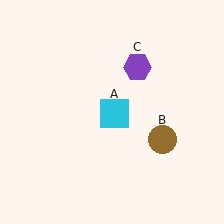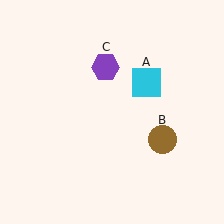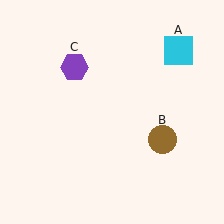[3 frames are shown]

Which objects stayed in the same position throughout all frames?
Brown circle (object B) remained stationary.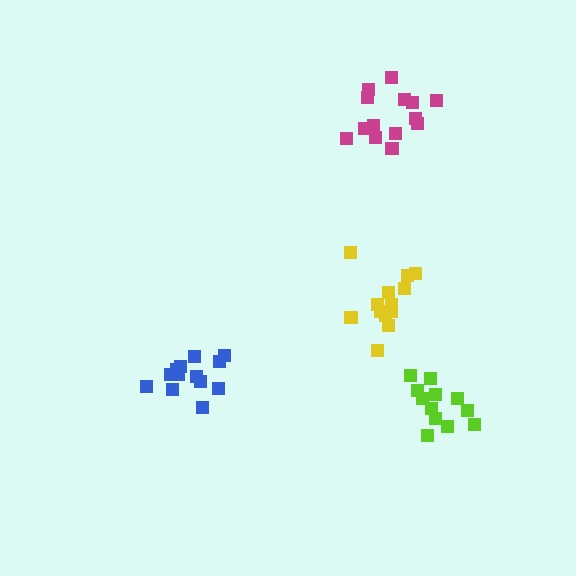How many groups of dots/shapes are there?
There are 4 groups.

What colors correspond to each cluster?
The clusters are colored: blue, lime, yellow, magenta.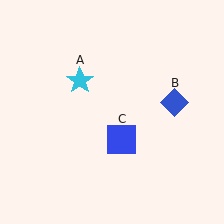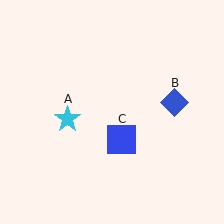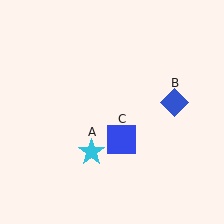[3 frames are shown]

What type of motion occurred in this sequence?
The cyan star (object A) rotated counterclockwise around the center of the scene.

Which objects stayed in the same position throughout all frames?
Blue diamond (object B) and blue square (object C) remained stationary.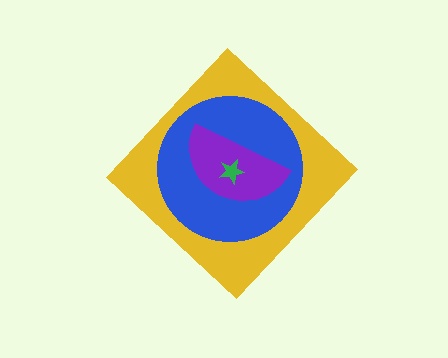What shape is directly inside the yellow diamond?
The blue circle.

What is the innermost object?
The green star.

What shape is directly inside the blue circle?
The purple semicircle.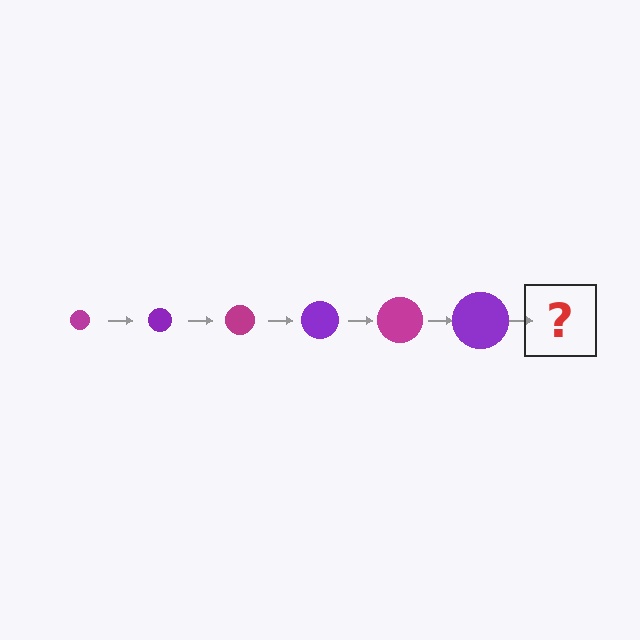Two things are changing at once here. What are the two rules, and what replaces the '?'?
The two rules are that the circle grows larger each step and the color cycles through magenta and purple. The '?' should be a magenta circle, larger than the previous one.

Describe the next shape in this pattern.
It should be a magenta circle, larger than the previous one.